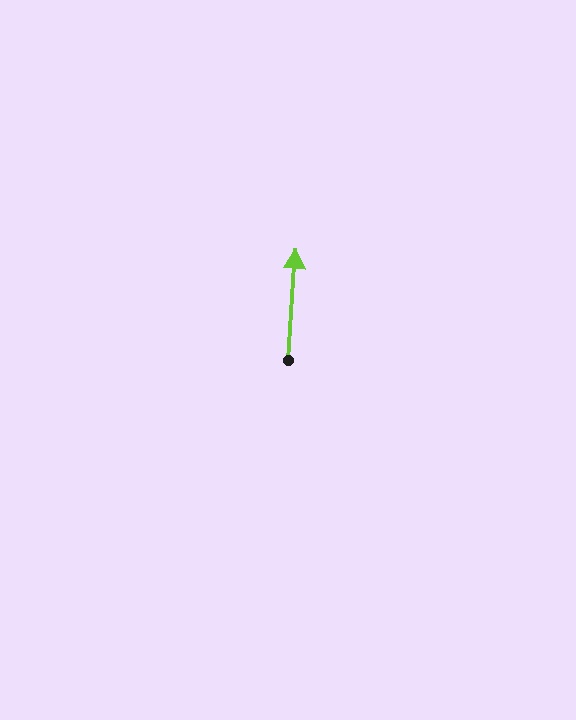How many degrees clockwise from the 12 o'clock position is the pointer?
Approximately 4 degrees.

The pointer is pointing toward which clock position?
Roughly 12 o'clock.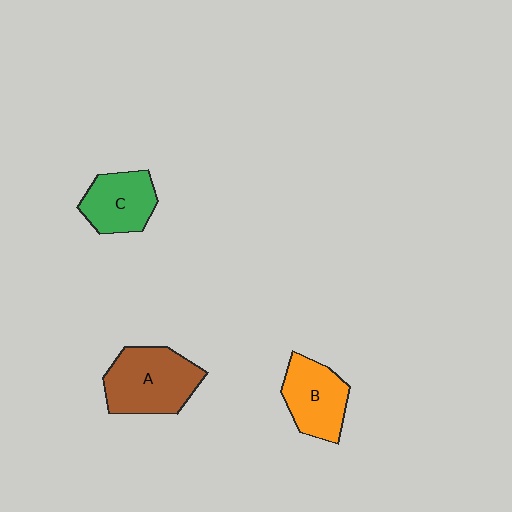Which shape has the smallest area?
Shape C (green).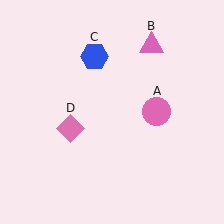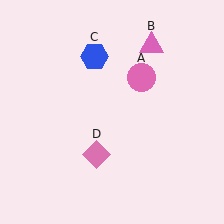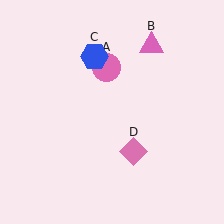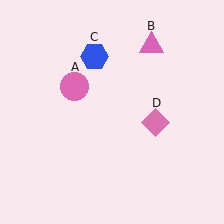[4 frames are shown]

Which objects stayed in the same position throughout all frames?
Pink triangle (object B) and blue hexagon (object C) remained stationary.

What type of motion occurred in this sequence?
The pink circle (object A), pink diamond (object D) rotated counterclockwise around the center of the scene.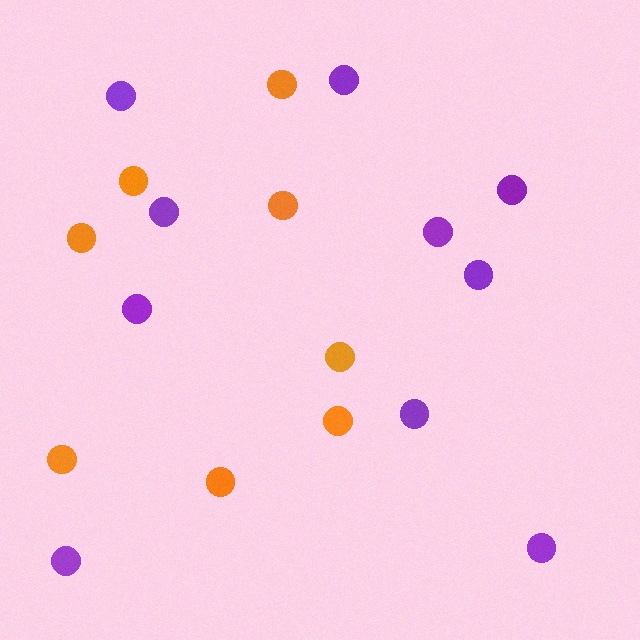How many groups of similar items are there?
There are 2 groups: one group of purple circles (10) and one group of orange circles (8).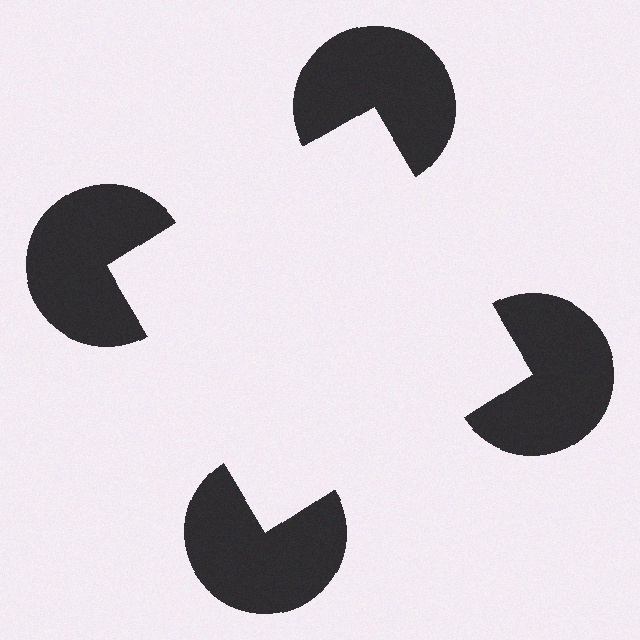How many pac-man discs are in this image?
There are 4 — one at each vertex of the illusory square.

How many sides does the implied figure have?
4 sides.